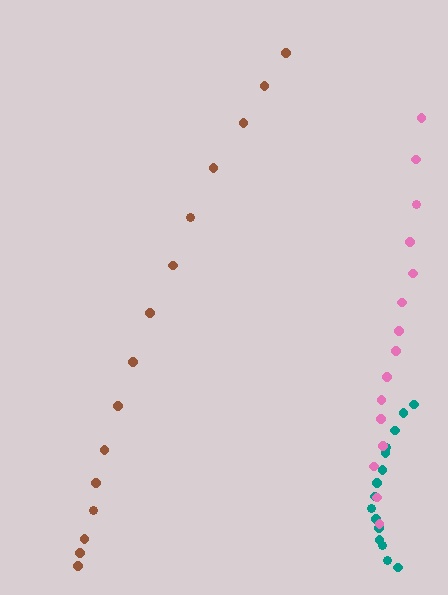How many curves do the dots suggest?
There are 3 distinct paths.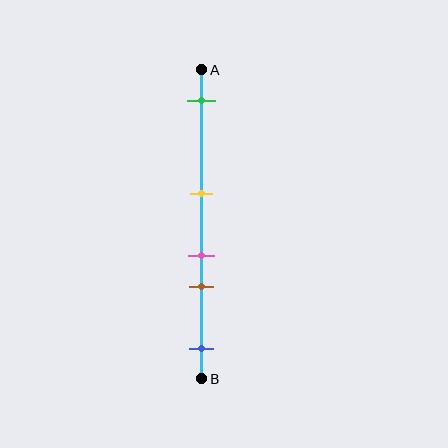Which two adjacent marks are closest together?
The pink and brown marks are the closest adjacent pair.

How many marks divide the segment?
There are 5 marks dividing the segment.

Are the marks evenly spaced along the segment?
No, the marks are not evenly spaced.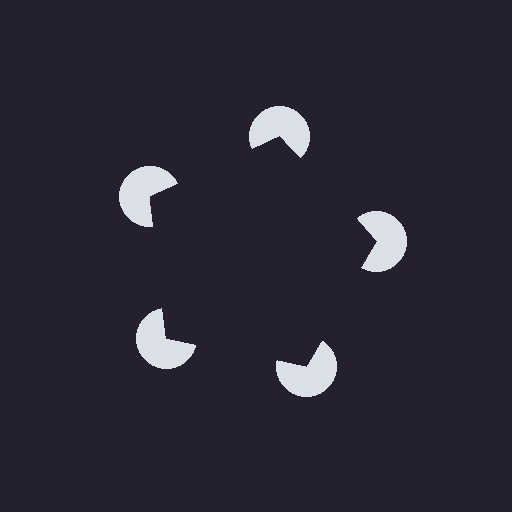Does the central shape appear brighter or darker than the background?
It typically appears slightly darker than the background, even though no actual brightness change is drawn.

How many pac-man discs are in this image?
There are 5 — one at each vertex of the illusory pentagon.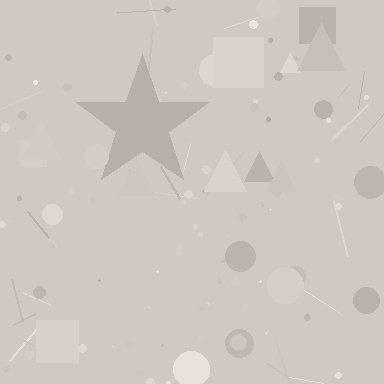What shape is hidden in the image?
A star is hidden in the image.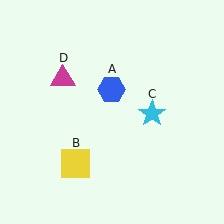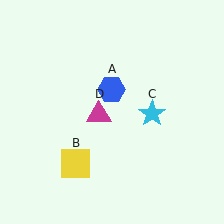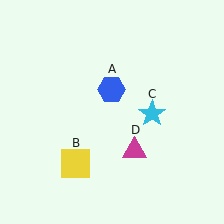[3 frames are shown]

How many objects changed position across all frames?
1 object changed position: magenta triangle (object D).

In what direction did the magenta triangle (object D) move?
The magenta triangle (object D) moved down and to the right.